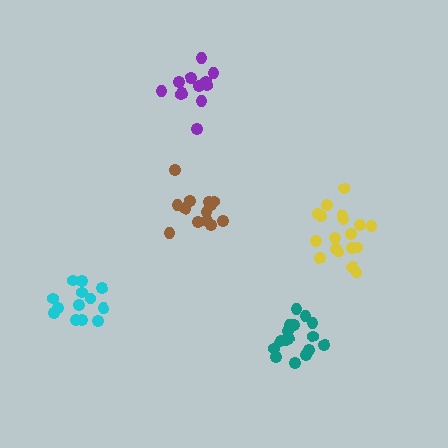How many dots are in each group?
Group 1: 13 dots, Group 2: 13 dots, Group 3: 18 dots, Group 4: 16 dots, Group 5: 13 dots (73 total).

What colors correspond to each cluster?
The clusters are colored: brown, purple, yellow, teal, cyan.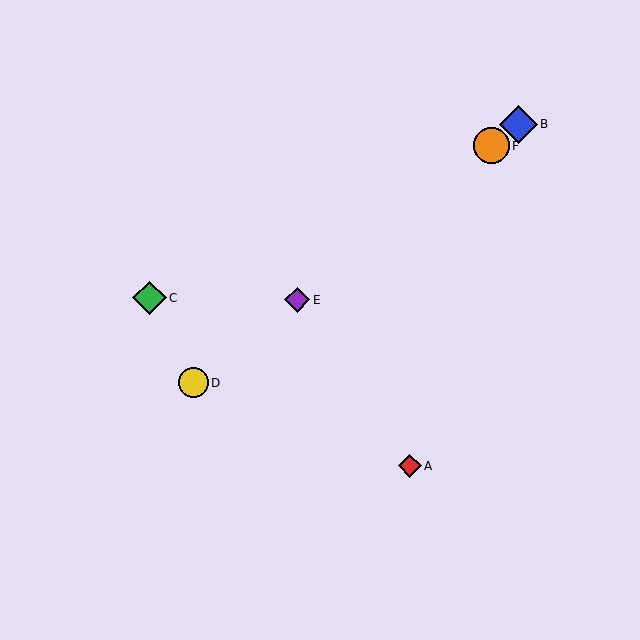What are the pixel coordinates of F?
Object F is at (491, 146).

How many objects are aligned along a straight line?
4 objects (B, D, E, F) are aligned along a straight line.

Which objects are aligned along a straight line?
Objects B, D, E, F are aligned along a straight line.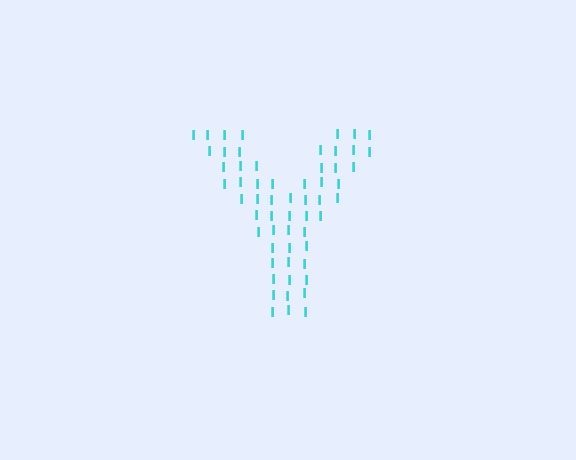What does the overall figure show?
The overall figure shows the letter Y.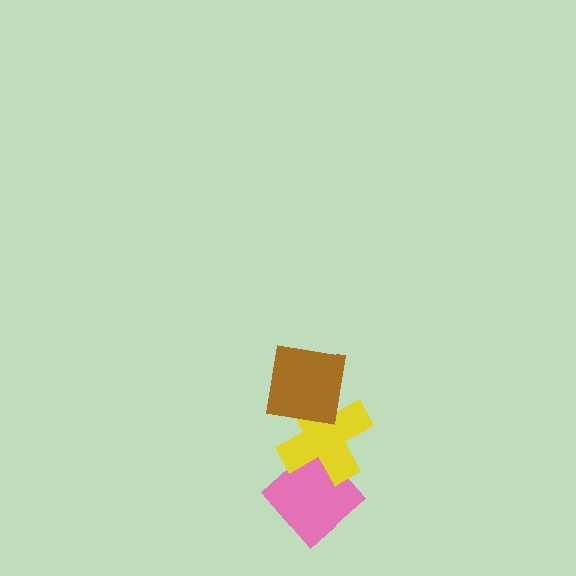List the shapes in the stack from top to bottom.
From top to bottom: the brown square, the yellow cross, the pink diamond.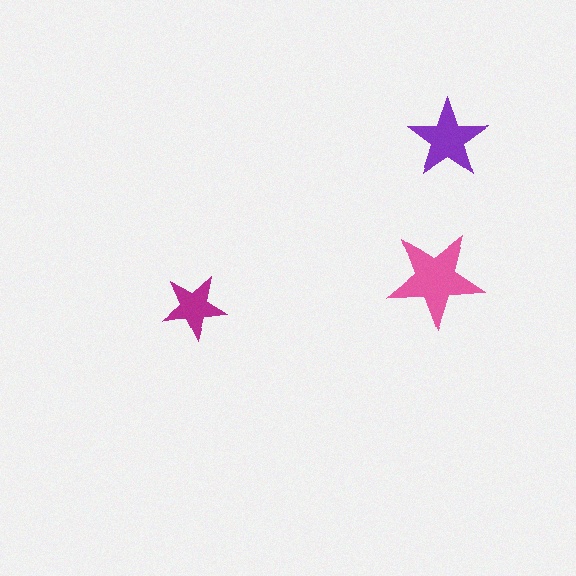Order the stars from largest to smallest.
the pink one, the purple one, the magenta one.